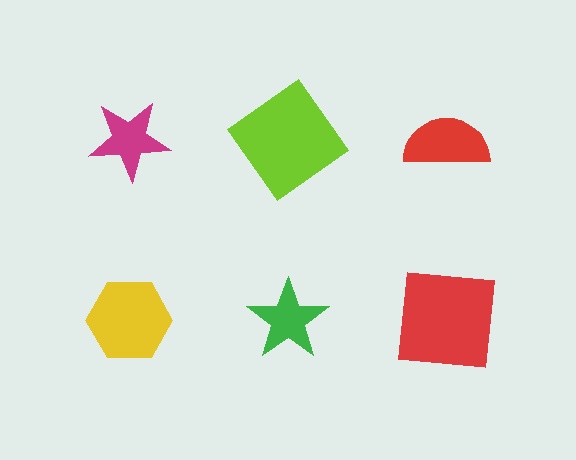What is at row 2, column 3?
A red square.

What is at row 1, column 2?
A lime diamond.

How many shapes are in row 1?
3 shapes.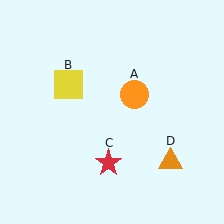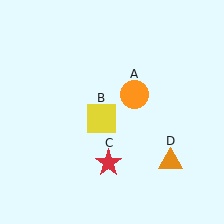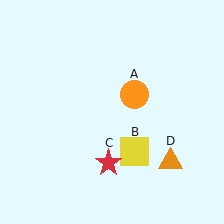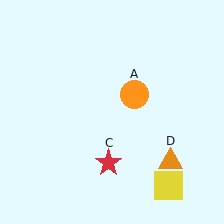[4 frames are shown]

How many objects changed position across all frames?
1 object changed position: yellow square (object B).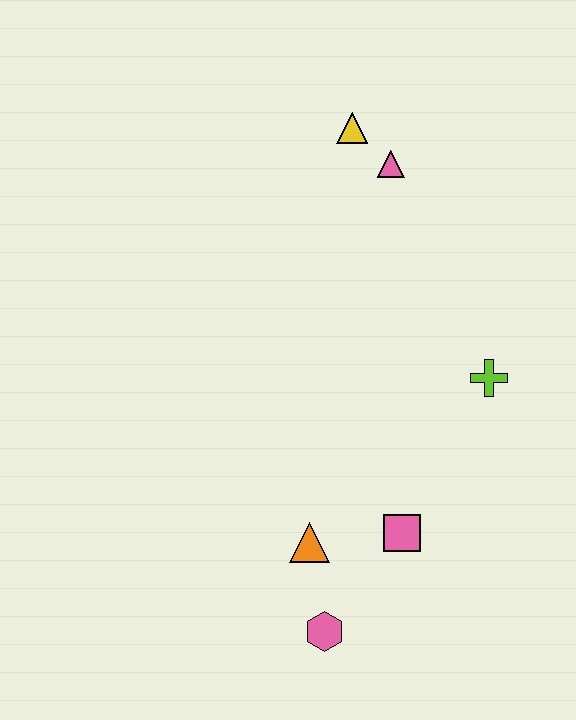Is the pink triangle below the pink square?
No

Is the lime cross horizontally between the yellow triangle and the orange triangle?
No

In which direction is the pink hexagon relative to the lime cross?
The pink hexagon is below the lime cross.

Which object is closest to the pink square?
The orange triangle is closest to the pink square.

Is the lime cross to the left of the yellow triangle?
No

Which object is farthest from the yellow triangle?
The pink hexagon is farthest from the yellow triangle.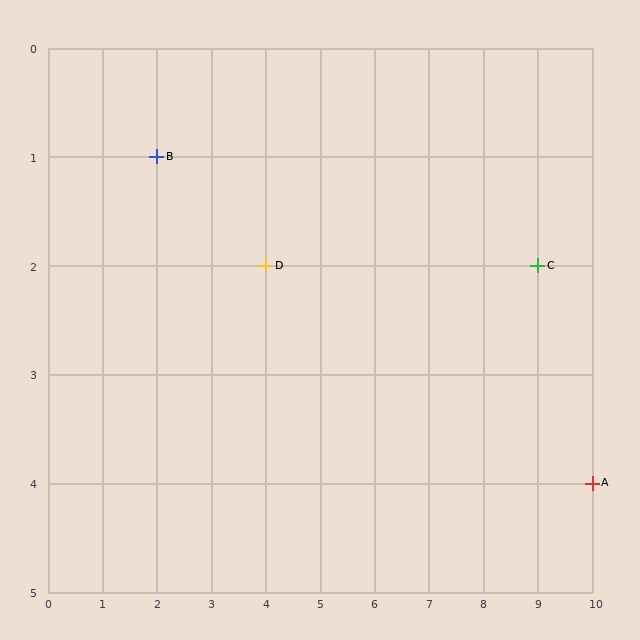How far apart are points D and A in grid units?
Points D and A are 6 columns and 2 rows apart (about 6.3 grid units diagonally).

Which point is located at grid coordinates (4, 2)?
Point D is at (4, 2).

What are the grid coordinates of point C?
Point C is at grid coordinates (9, 2).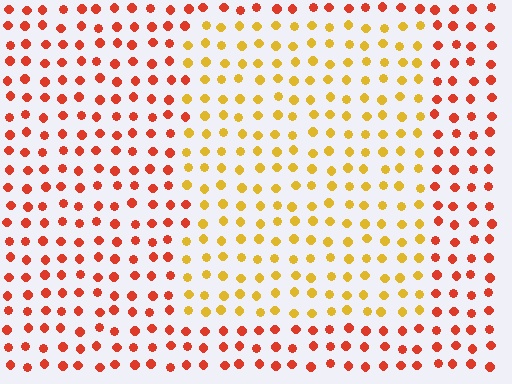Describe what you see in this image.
The image is filled with small red elements in a uniform arrangement. A rectangle-shaped region is visible where the elements are tinted to a slightly different hue, forming a subtle color boundary.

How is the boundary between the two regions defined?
The boundary is defined purely by a slight shift in hue (about 42 degrees). Spacing, size, and orientation are identical on both sides.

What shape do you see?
I see a rectangle.